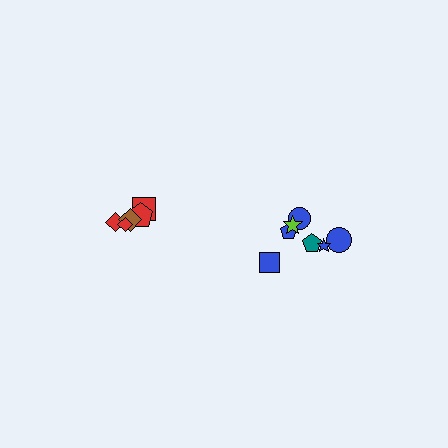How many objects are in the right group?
There are 7 objects.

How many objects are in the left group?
There are 5 objects.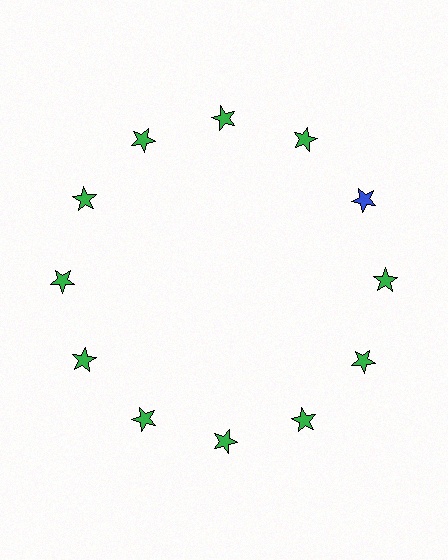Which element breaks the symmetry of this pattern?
The blue star at roughly the 2 o'clock position breaks the symmetry. All other shapes are green stars.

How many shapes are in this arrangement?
There are 12 shapes arranged in a ring pattern.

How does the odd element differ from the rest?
It has a different color: blue instead of green.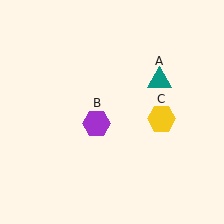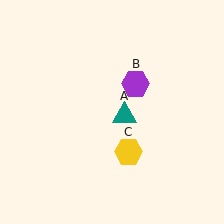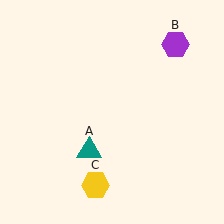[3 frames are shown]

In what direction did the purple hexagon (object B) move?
The purple hexagon (object B) moved up and to the right.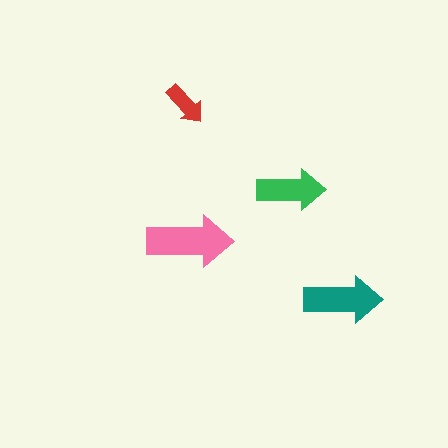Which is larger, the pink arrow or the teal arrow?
The pink one.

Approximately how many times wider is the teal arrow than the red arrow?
About 2 times wider.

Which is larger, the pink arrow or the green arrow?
The pink one.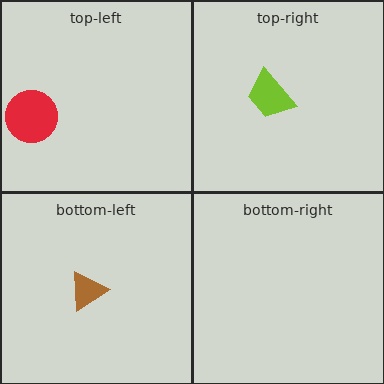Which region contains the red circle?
The top-left region.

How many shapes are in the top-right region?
1.